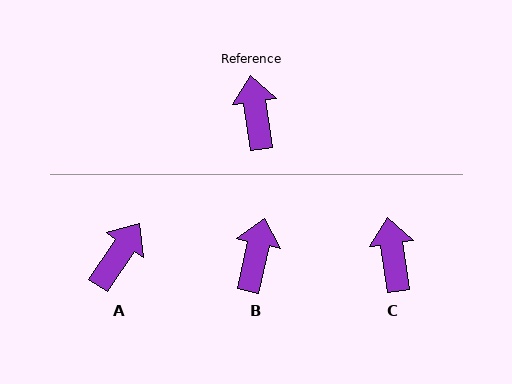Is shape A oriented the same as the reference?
No, it is off by about 42 degrees.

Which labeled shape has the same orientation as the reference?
C.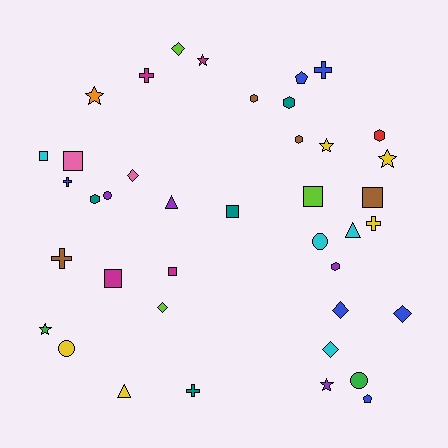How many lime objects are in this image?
There are 3 lime objects.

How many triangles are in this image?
There are 3 triangles.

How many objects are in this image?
There are 40 objects.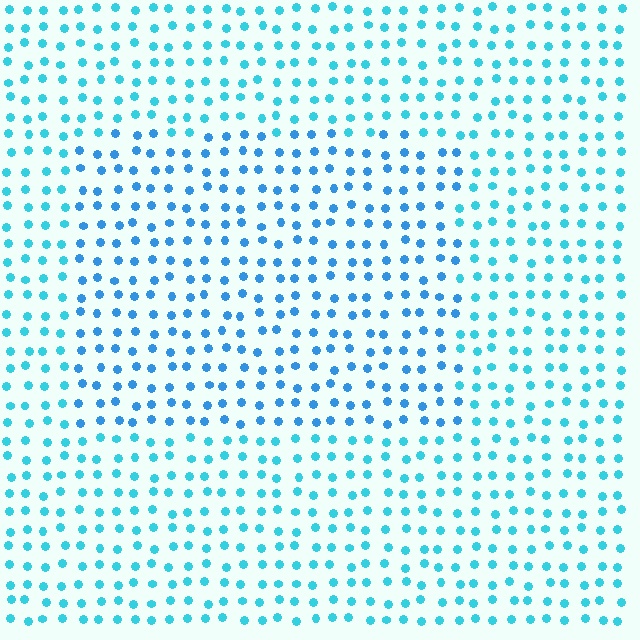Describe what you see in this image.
The image is filled with small cyan elements in a uniform arrangement. A rectangle-shaped region is visible where the elements are tinted to a slightly different hue, forming a subtle color boundary.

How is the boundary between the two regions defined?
The boundary is defined purely by a slight shift in hue (about 21 degrees). Spacing, size, and orientation are identical on both sides.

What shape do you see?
I see a rectangle.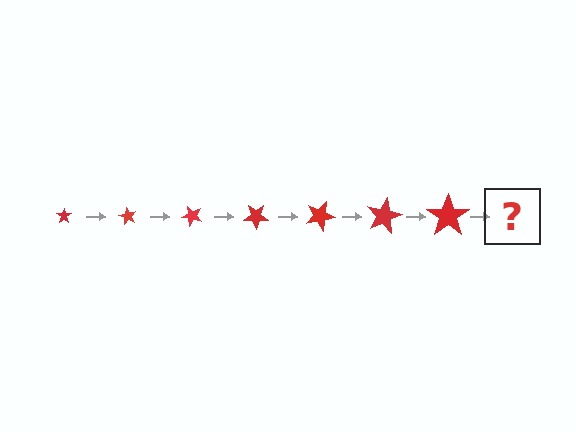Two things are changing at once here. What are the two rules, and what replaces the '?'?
The two rules are that the star grows larger each step and it rotates 60 degrees each step. The '?' should be a star, larger than the previous one and rotated 420 degrees from the start.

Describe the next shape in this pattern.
It should be a star, larger than the previous one and rotated 420 degrees from the start.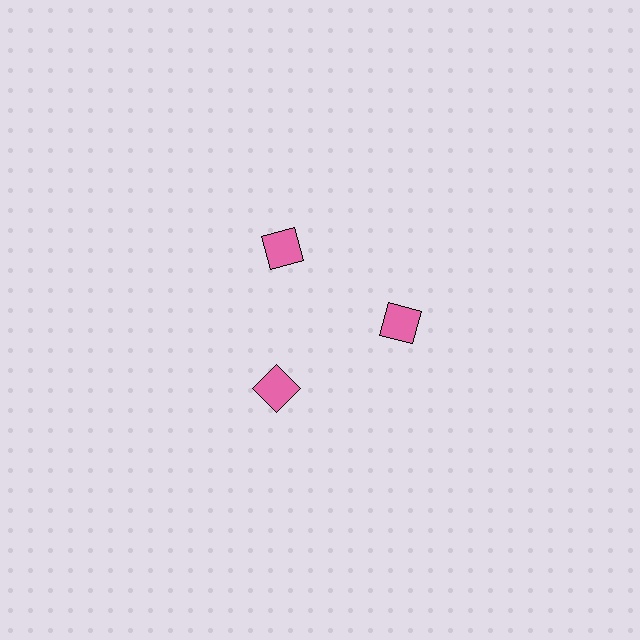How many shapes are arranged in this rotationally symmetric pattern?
There are 3 shapes, arranged in 3 groups of 1.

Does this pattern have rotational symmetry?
Yes, this pattern has 3-fold rotational symmetry. It looks the same after rotating 120 degrees around the center.